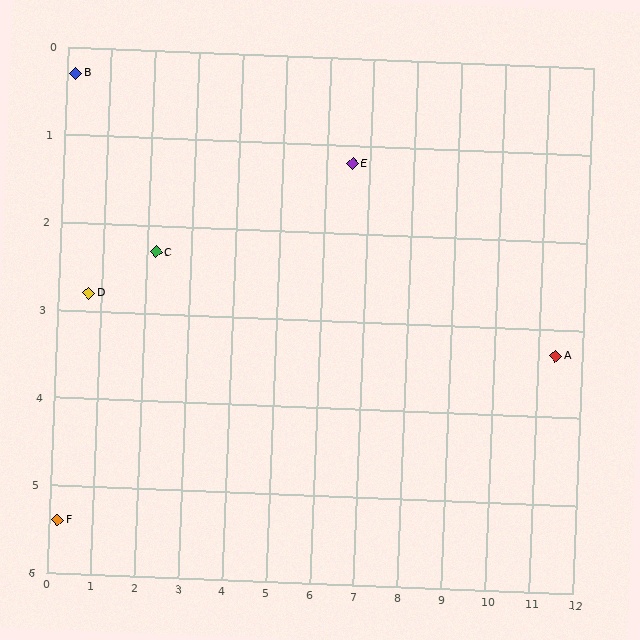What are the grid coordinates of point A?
Point A is at approximately (11.4, 3.3).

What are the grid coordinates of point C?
Point C is at approximately (2.2, 2.3).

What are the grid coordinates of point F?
Point F is at approximately (0.2, 5.4).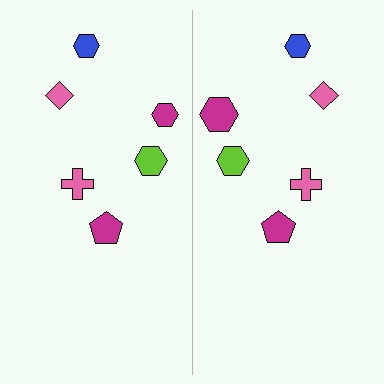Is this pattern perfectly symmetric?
No, the pattern is not perfectly symmetric. The magenta hexagon on the right side has a different size than its mirror counterpart.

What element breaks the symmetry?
The magenta hexagon on the right side has a different size than its mirror counterpart.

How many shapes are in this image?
There are 12 shapes in this image.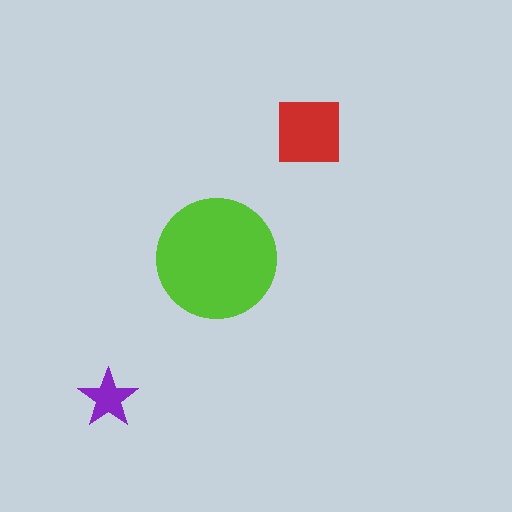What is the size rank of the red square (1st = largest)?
2nd.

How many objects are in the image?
There are 3 objects in the image.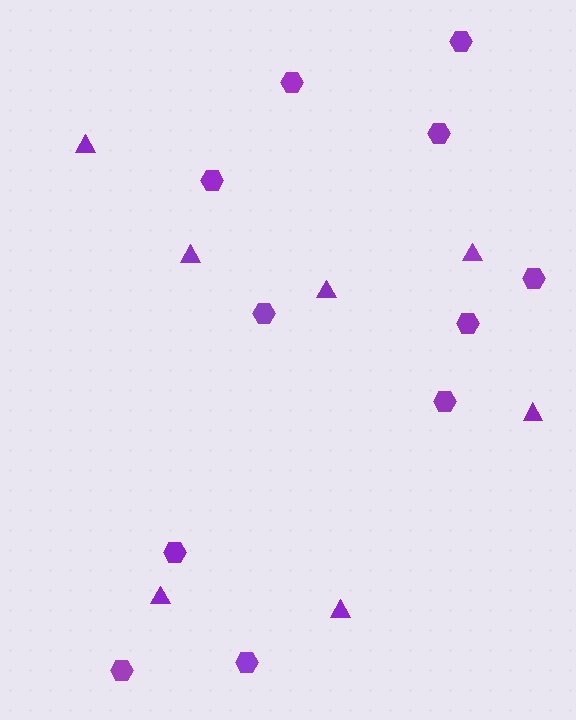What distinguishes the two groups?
There are 2 groups: one group of triangles (7) and one group of hexagons (11).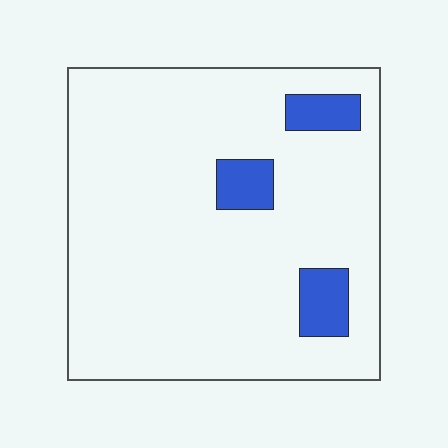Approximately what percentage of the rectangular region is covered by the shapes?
Approximately 10%.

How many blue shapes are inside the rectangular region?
3.